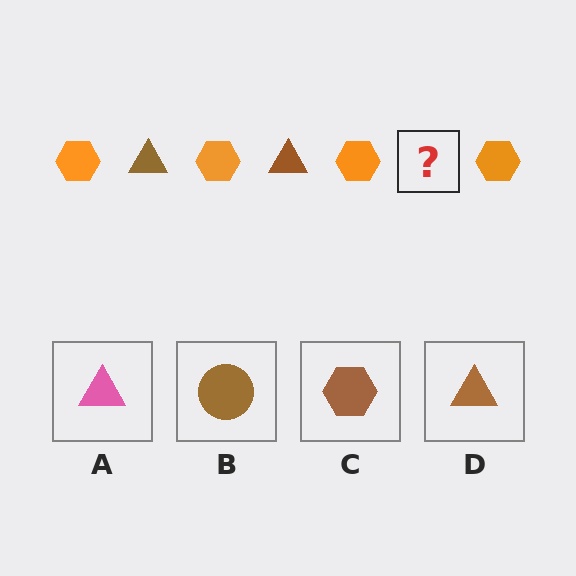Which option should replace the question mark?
Option D.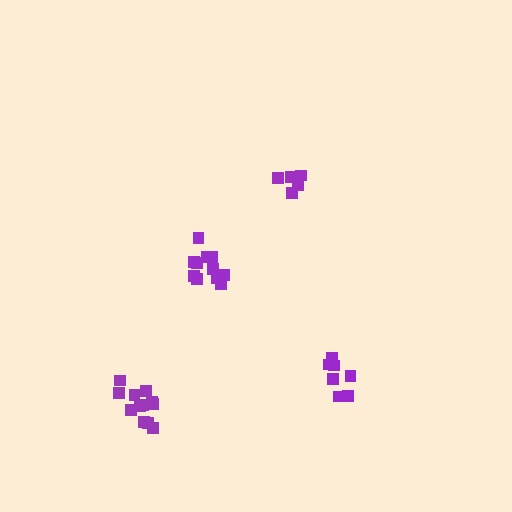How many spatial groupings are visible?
There are 4 spatial groupings.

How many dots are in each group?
Group 1: 6 dots, Group 2: 12 dots, Group 3: 12 dots, Group 4: 7 dots (37 total).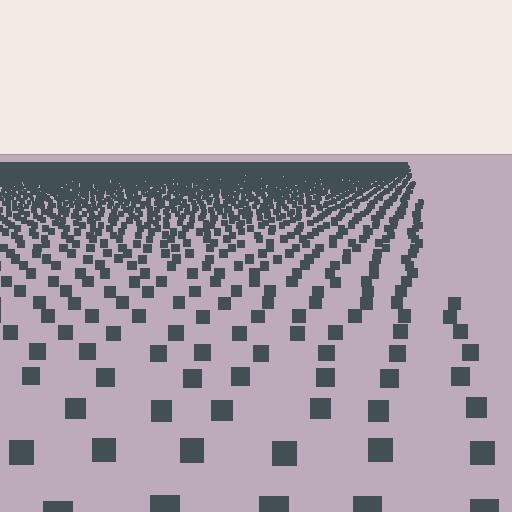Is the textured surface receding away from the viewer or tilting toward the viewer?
The surface is receding away from the viewer. Texture elements get smaller and denser toward the top.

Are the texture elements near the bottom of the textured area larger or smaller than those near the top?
Larger. Near the bottom, elements are closer to the viewer and appear at a bigger on-screen size.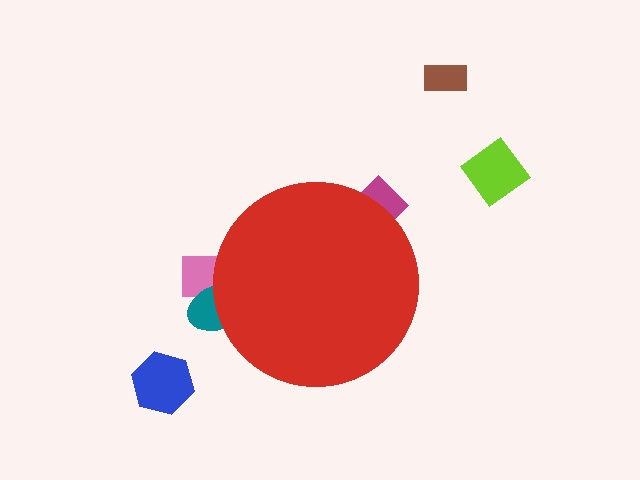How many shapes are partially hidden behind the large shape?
3 shapes are partially hidden.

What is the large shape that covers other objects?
A red circle.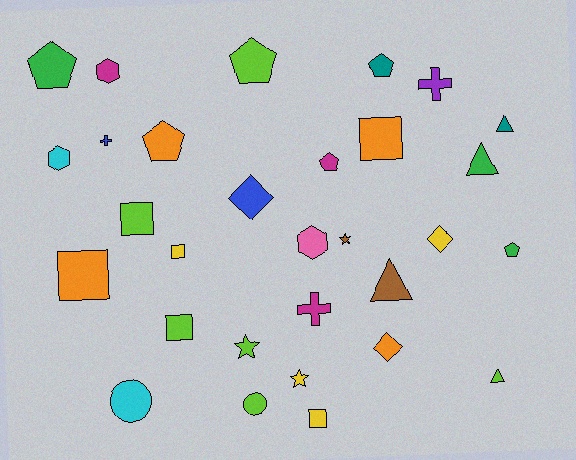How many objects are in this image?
There are 30 objects.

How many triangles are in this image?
There are 4 triangles.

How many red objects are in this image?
There are no red objects.